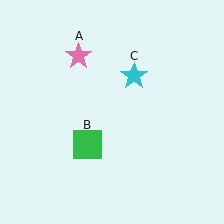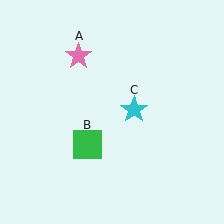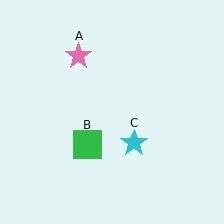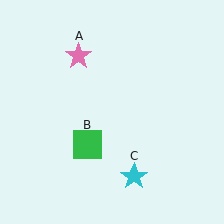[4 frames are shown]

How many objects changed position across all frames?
1 object changed position: cyan star (object C).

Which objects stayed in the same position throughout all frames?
Pink star (object A) and green square (object B) remained stationary.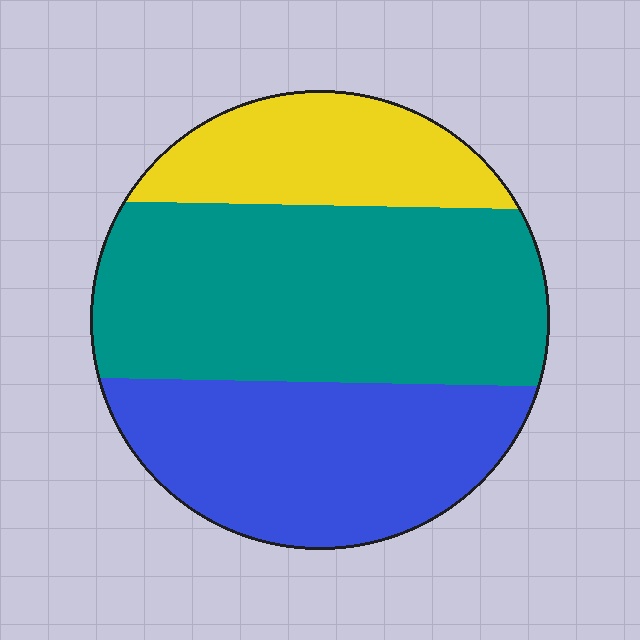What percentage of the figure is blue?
Blue takes up about one third (1/3) of the figure.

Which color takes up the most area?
Teal, at roughly 45%.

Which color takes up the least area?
Yellow, at roughly 20%.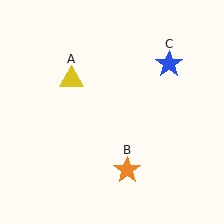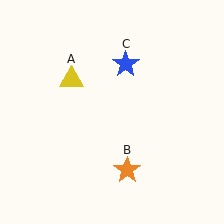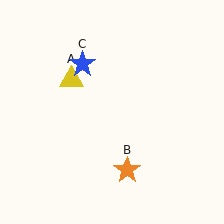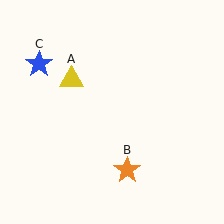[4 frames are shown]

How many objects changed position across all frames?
1 object changed position: blue star (object C).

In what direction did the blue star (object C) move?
The blue star (object C) moved left.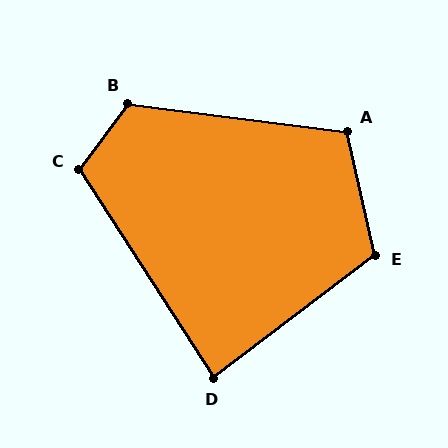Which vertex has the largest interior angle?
B, at approximately 119 degrees.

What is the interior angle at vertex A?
Approximately 110 degrees (obtuse).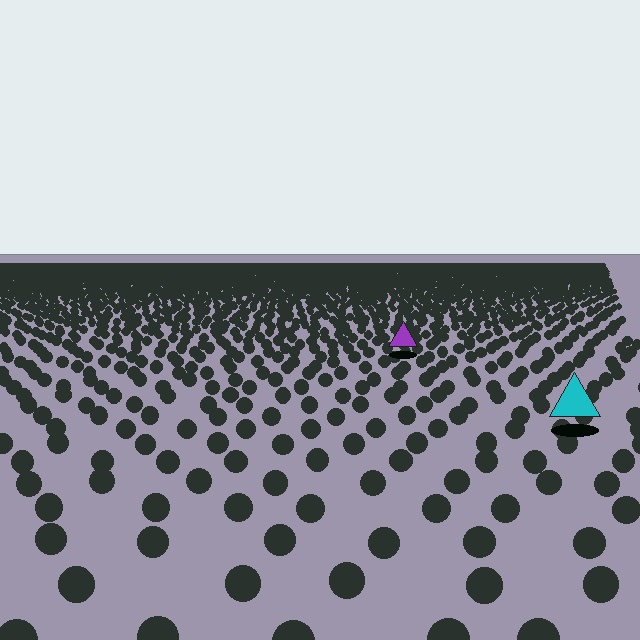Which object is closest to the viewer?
The cyan triangle is closest. The texture marks near it are larger and more spread out.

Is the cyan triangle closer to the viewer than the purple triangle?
Yes. The cyan triangle is closer — you can tell from the texture gradient: the ground texture is coarser near it.